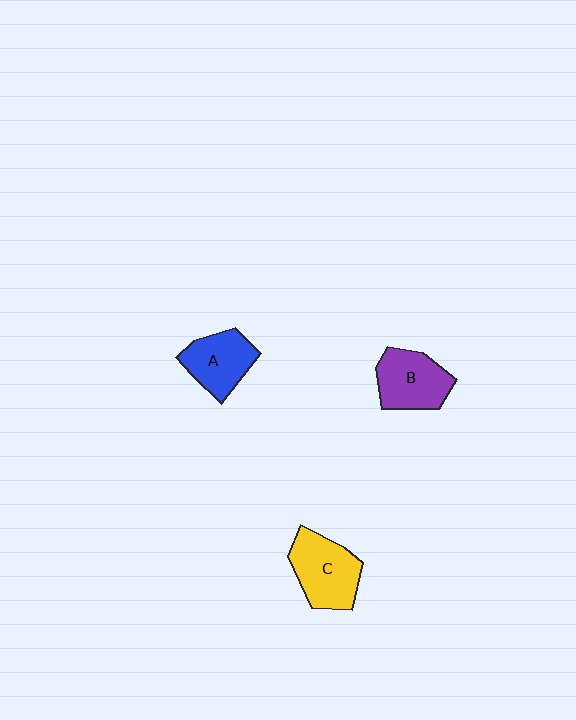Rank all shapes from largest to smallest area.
From largest to smallest: C (yellow), B (purple), A (blue).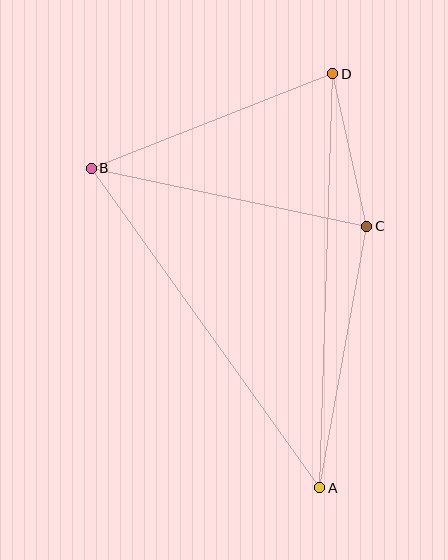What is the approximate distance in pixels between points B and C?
The distance between B and C is approximately 282 pixels.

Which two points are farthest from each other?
Points A and D are farthest from each other.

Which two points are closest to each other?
Points C and D are closest to each other.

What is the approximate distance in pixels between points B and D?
The distance between B and D is approximately 260 pixels.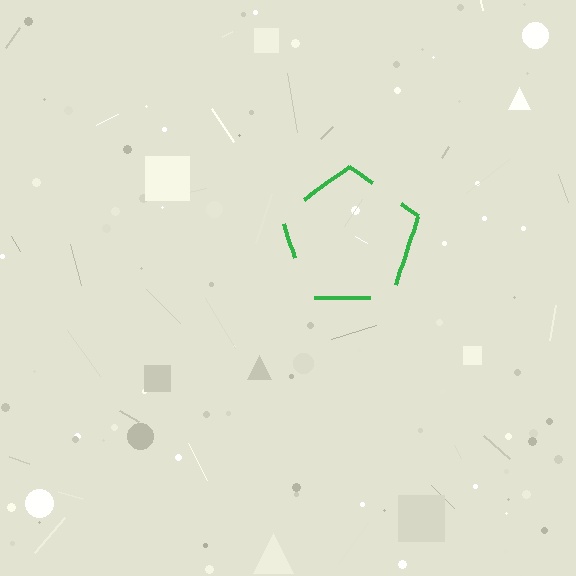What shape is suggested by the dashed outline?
The dashed outline suggests a pentagon.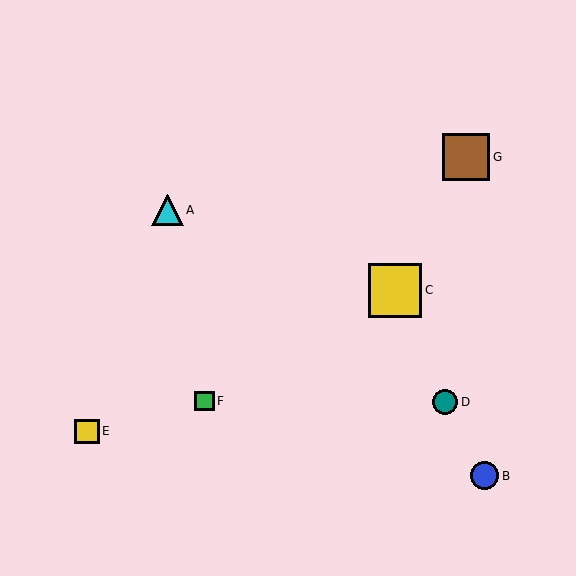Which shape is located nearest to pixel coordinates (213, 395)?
The green square (labeled F) at (204, 401) is nearest to that location.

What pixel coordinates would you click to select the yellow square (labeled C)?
Click at (395, 290) to select the yellow square C.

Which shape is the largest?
The yellow square (labeled C) is the largest.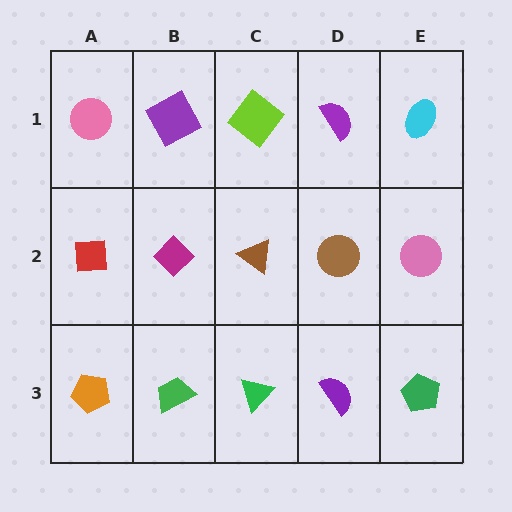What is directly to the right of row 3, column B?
A green triangle.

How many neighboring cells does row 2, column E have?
3.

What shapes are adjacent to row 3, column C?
A brown triangle (row 2, column C), a green trapezoid (row 3, column B), a purple semicircle (row 3, column D).